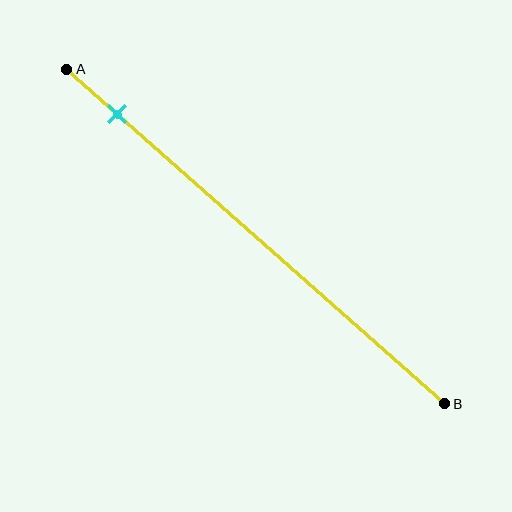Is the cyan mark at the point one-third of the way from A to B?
No, the mark is at about 15% from A, not at the 33% one-third point.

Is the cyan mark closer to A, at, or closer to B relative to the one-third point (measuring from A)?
The cyan mark is closer to point A than the one-third point of segment AB.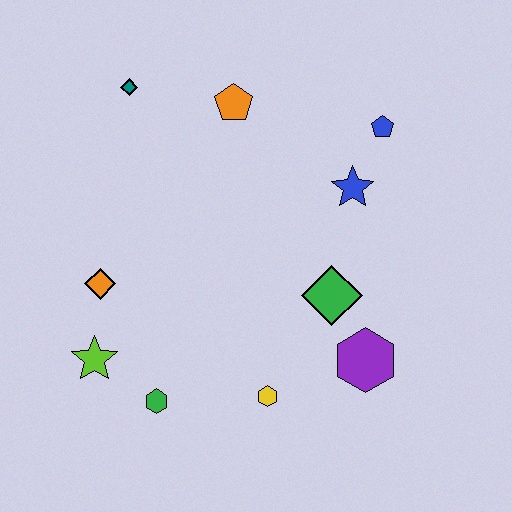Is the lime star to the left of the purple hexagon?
Yes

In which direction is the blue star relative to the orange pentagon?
The blue star is to the right of the orange pentagon.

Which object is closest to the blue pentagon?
The blue star is closest to the blue pentagon.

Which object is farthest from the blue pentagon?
The lime star is farthest from the blue pentagon.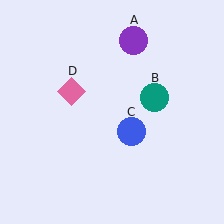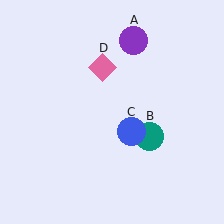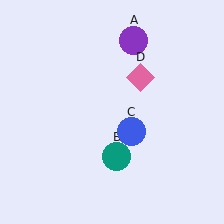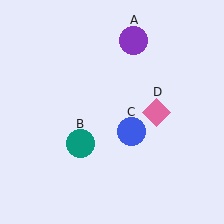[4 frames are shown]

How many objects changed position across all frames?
2 objects changed position: teal circle (object B), pink diamond (object D).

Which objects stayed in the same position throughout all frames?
Purple circle (object A) and blue circle (object C) remained stationary.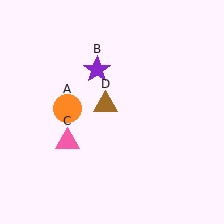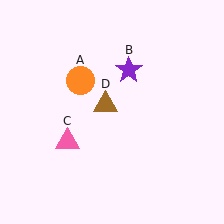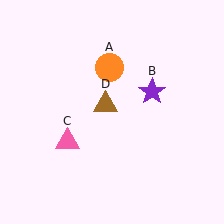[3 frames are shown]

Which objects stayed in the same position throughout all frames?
Pink triangle (object C) and brown triangle (object D) remained stationary.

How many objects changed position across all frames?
2 objects changed position: orange circle (object A), purple star (object B).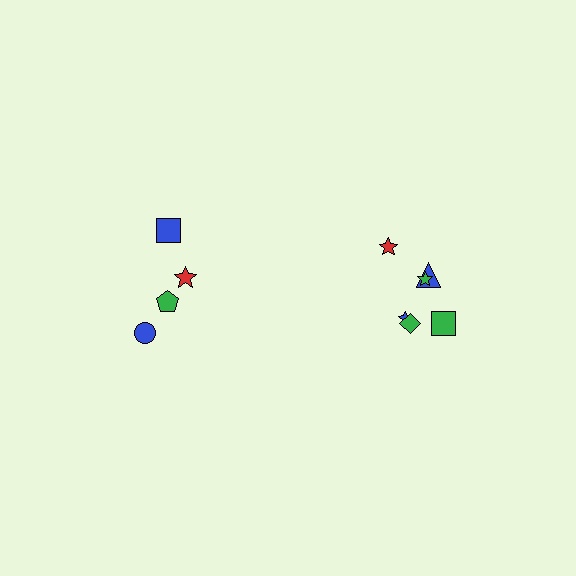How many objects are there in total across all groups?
There are 10 objects.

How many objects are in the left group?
There are 4 objects.